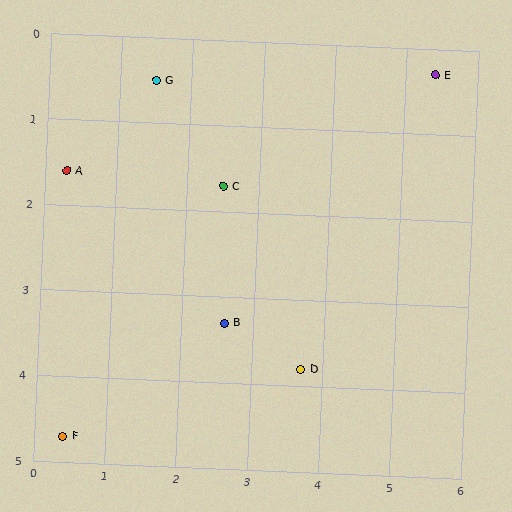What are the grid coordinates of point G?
Point G is at approximately (1.5, 0.5).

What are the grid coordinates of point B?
Point B is at approximately (2.6, 3.3).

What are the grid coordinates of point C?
Point C is at approximately (2.5, 1.7).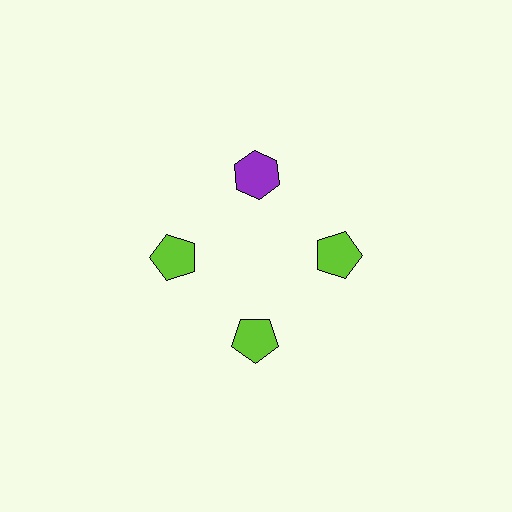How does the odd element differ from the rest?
It differs in both color (purple instead of lime) and shape (hexagon instead of pentagon).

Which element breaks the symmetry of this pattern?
The purple hexagon at roughly the 12 o'clock position breaks the symmetry. All other shapes are lime pentagons.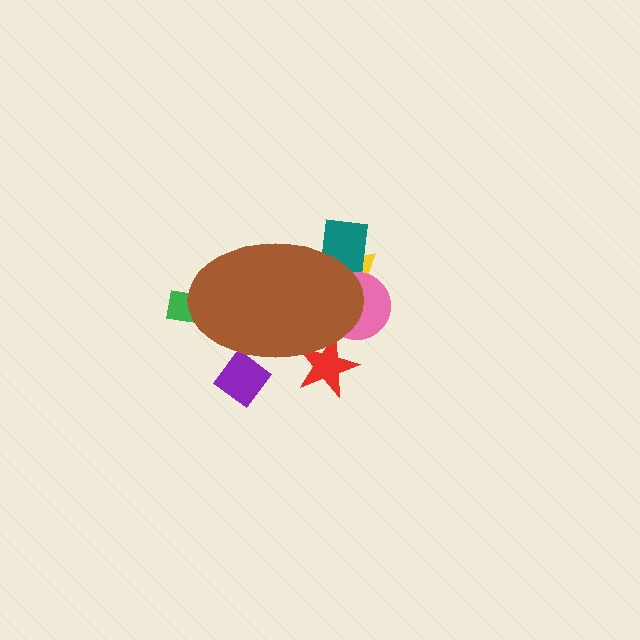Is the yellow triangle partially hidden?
Yes, the yellow triangle is partially hidden behind the brown ellipse.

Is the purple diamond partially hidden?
Yes, the purple diamond is partially hidden behind the brown ellipse.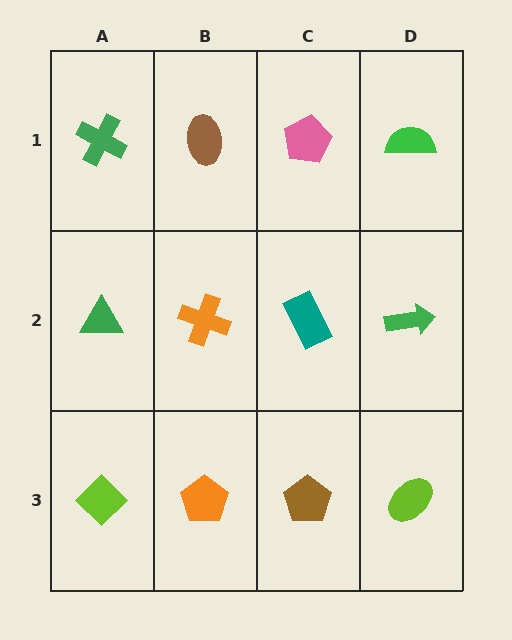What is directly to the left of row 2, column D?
A teal rectangle.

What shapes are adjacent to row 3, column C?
A teal rectangle (row 2, column C), an orange pentagon (row 3, column B), a lime ellipse (row 3, column D).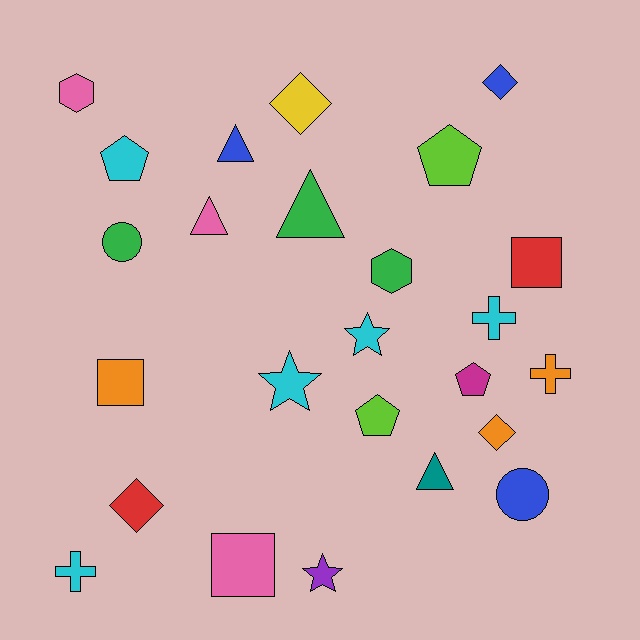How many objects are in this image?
There are 25 objects.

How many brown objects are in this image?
There are no brown objects.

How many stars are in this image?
There are 3 stars.